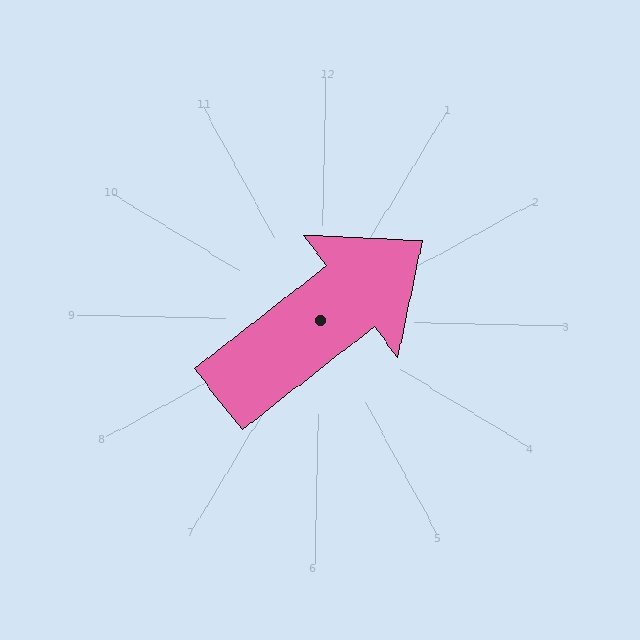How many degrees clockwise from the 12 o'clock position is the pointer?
Approximately 51 degrees.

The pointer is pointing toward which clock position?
Roughly 2 o'clock.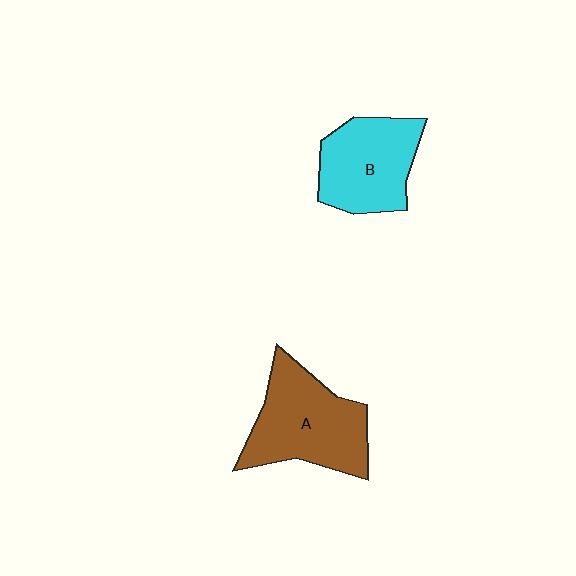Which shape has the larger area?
Shape A (brown).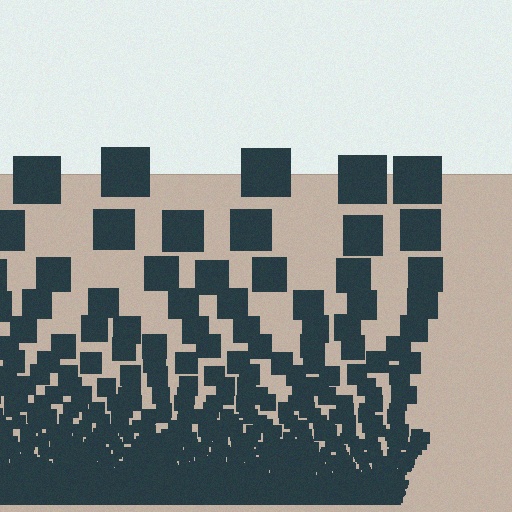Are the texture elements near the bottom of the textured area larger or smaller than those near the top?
Smaller. The gradient is inverted — elements near the bottom are smaller and denser.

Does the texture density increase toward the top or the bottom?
Density increases toward the bottom.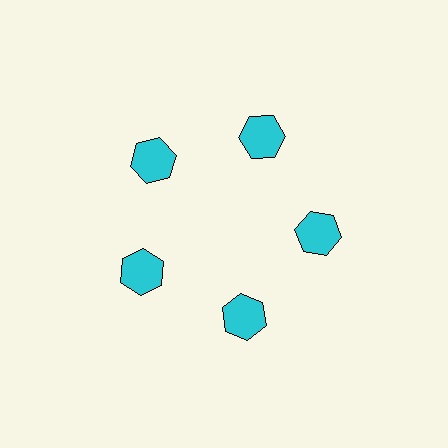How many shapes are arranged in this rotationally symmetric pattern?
There are 5 shapes, arranged in 5 groups of 1.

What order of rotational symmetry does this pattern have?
This pattern has 5-fold rotational symmetry.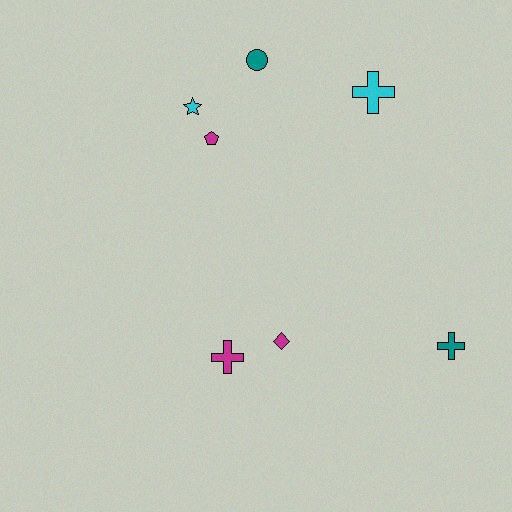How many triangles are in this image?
There are no triangles.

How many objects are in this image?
There are 7 objects.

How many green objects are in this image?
There are no green objects.